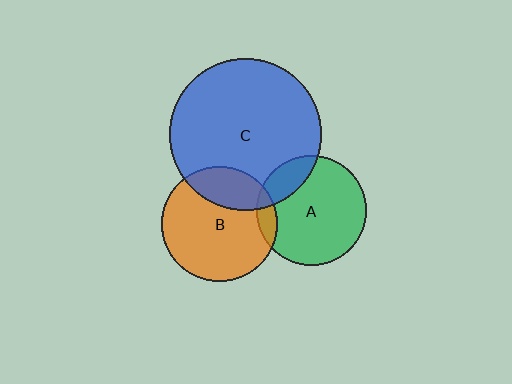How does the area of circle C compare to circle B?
Approximately 1.7 times.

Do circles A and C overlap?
Yes.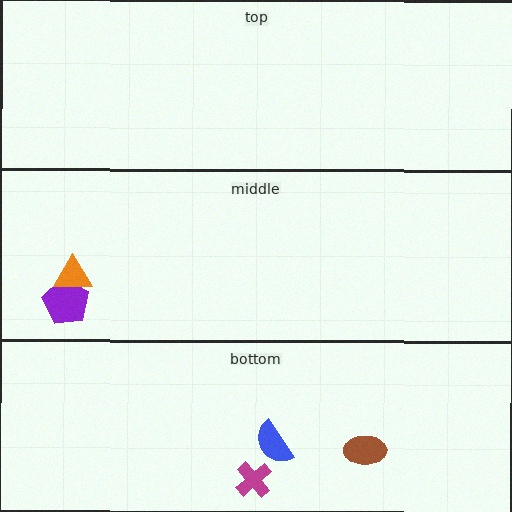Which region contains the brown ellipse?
The bottom region.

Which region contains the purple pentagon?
The middle region.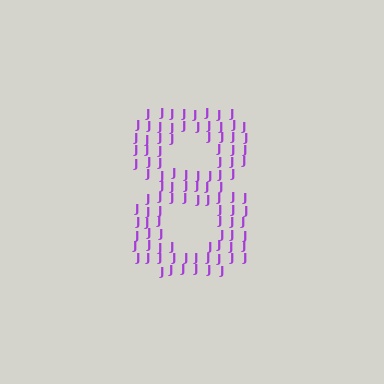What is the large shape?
The large shape is the digit 8.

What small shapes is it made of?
It is made of small letter J's.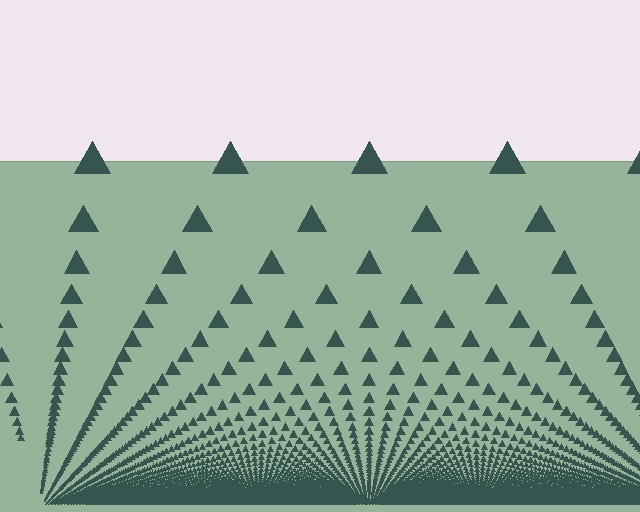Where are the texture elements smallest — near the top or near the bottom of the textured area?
Near the bottom.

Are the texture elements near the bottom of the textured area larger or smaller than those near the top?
Smaller. The gradient is inverted — elements near the bottom are smaller and denser.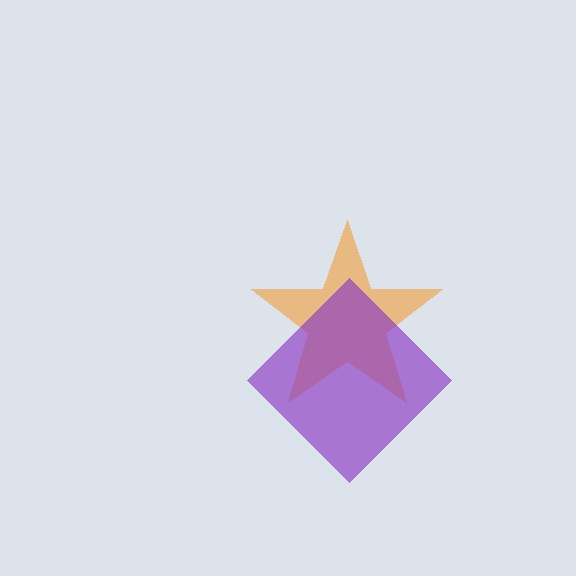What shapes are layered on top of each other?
The layered shapes are: an orange star, a purple diamond.